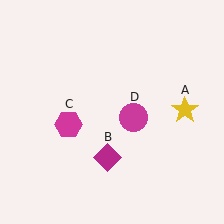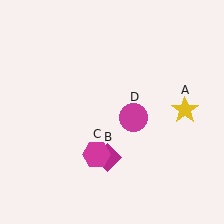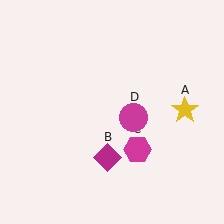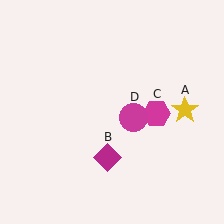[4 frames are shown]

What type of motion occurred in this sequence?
The magenta hexagon (object C) rotated counterclockwise around the center of the scene.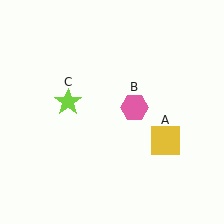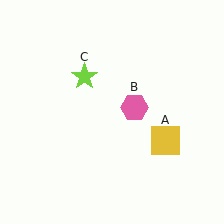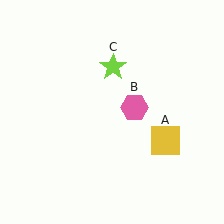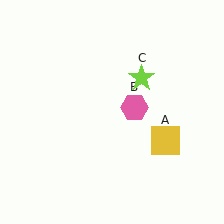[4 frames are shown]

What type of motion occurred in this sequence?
The lime star (object C) rotated clockwise around the center of the scene.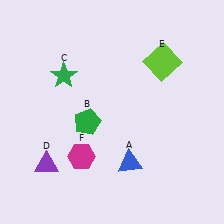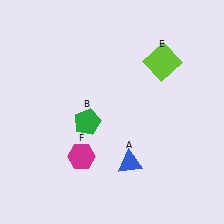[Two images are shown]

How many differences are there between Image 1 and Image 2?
There are 2 differences between the two images.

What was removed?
The purple triangle (D), the green star (C) were removed in Image 2.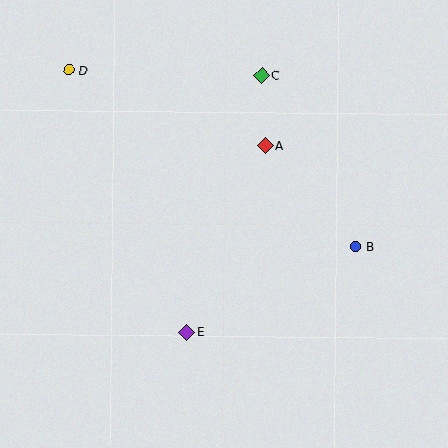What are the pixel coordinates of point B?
Point B is at (356, 247).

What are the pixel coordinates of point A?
Point A is at (265, 146).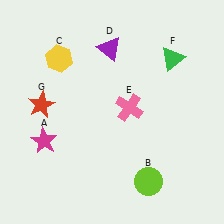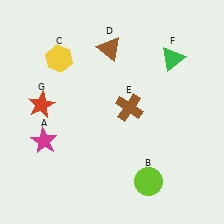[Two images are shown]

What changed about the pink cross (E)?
In Image 1, E is pink. In Image 2, it changed to brown.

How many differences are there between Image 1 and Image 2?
There are 2 differences between the two images.